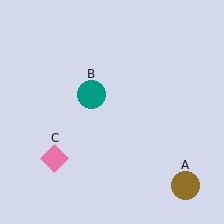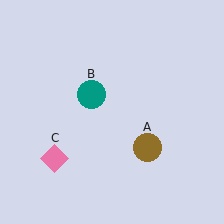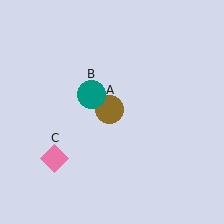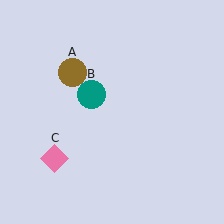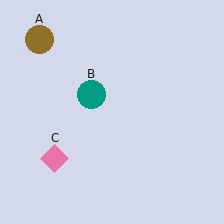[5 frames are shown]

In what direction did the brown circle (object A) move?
The brown circle (object A) moved up and to the left.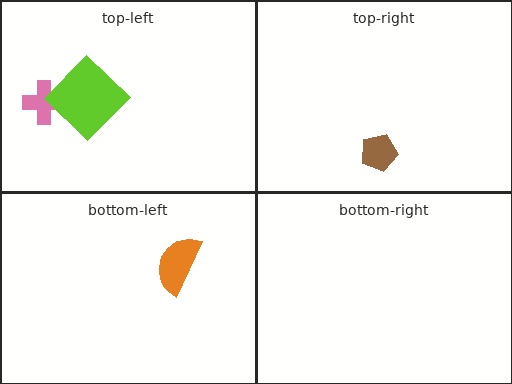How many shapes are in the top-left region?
2.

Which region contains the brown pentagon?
The top-right region.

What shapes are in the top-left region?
The pink cross, the lime diamond.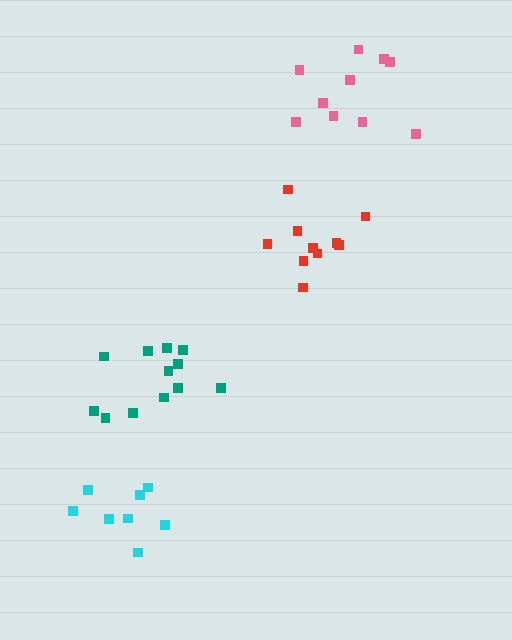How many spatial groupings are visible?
There are 4 spatial groupings.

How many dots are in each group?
Group 1: 12 dots, Group 2: 10 dots, Group 3: 10 dots, Group 4: 8 dots (40 total).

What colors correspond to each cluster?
The clusters are colored: teal, pink, red, cyan.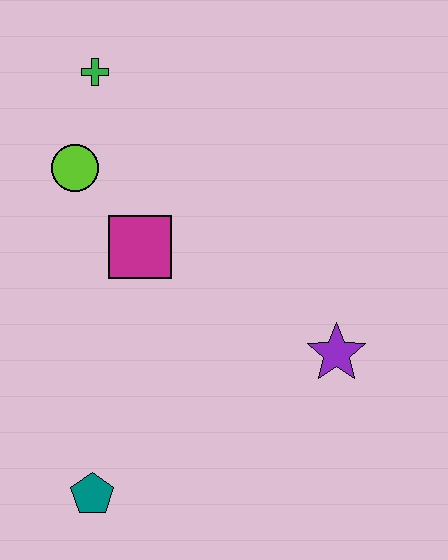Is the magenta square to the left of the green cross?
No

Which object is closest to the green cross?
The lime circle is closest to the green cross.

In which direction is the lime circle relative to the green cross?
The lime circle is below the green cross.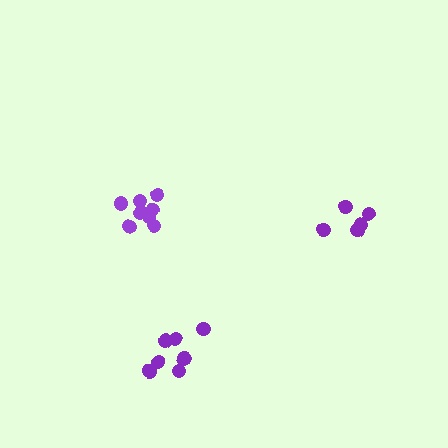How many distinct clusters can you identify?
There are 3 distinct clusters.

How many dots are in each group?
Group 1: 8 dots, Group 2: 7 dots, Group 3: 5 dots (20 total).